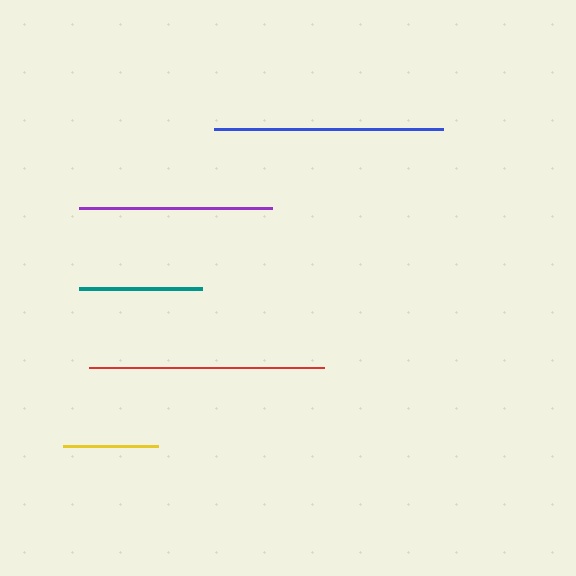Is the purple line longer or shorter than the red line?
The red line is longer than the purple line.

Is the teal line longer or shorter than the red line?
The red line is longer than the teal line.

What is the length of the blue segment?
The blue segment is approximately 229 pixels long.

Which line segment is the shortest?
The yellow line is the shortest at approximately 95 pixels.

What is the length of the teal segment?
The teal segment is approximately 123 pixels long.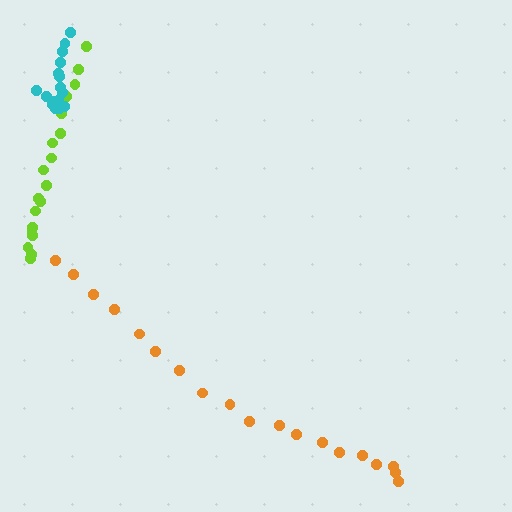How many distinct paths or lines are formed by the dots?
There are 3 distinct paths.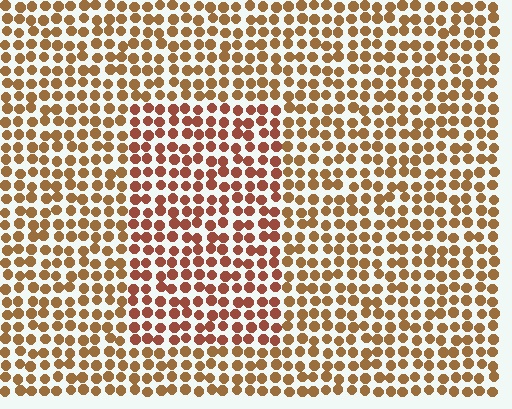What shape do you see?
I see a rectangle.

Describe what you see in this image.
The image is filled with small brown elements in a uniform arrangement. A rectangle-shaped region is visible where the elements are tinted to a slightly different hue, forming a subtle color boundary.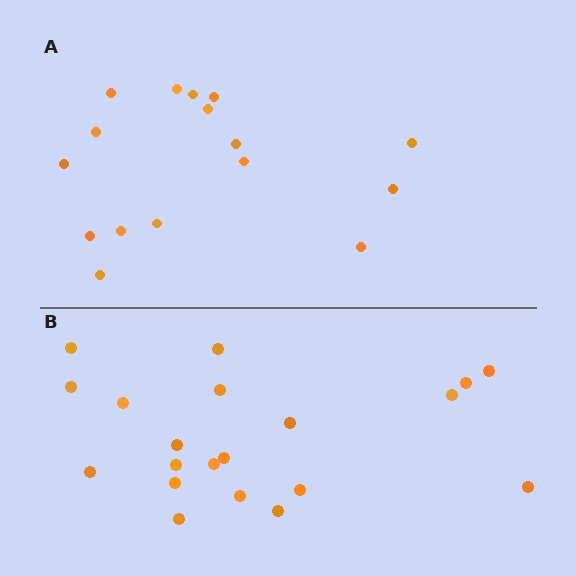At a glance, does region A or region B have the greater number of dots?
Region B (the bottom region) has more dots.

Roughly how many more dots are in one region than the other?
Region B has about 4 more dots than region A.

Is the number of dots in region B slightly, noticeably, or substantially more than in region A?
Region B has noticeably more, but not dramatically so. The ratio is roughly 1.2 to 1.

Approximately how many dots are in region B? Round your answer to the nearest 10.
About 20 dots.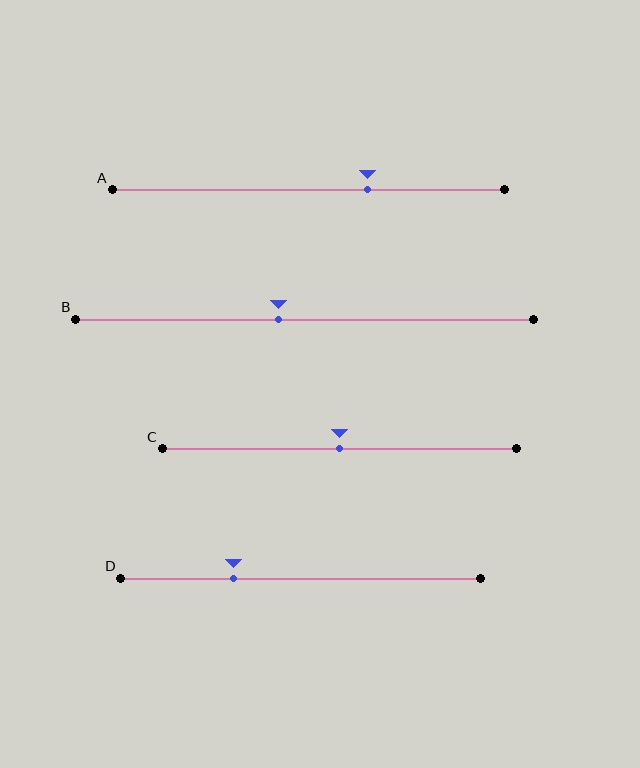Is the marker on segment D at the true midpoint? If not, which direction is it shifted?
No, the marker on segment D is shifted to the left by about 19% of the segment length.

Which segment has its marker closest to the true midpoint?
Segment C has its marker closest to the true midpoint.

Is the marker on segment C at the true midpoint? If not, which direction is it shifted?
Yes, the marker on segment C is at the true midpoint.